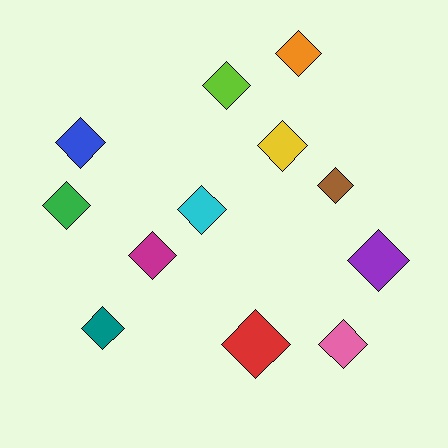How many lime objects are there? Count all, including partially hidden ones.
There is 1 lime object.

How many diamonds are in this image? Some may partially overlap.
There are 12 diamonds.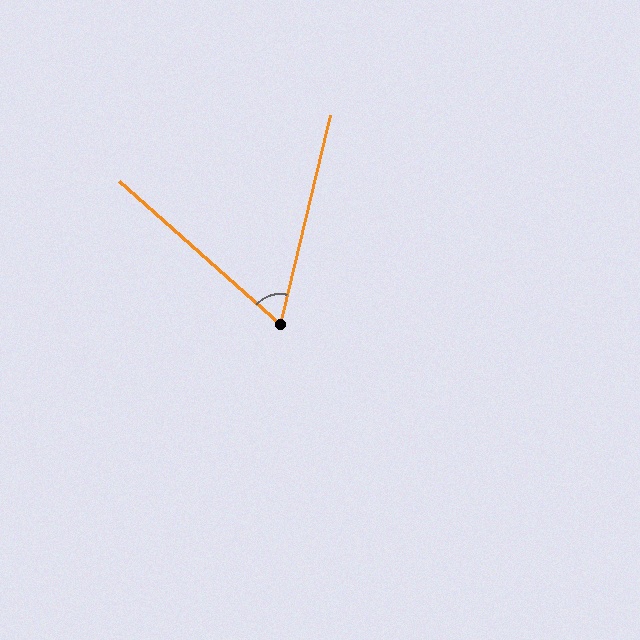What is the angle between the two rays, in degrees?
Approximately 62 degrees.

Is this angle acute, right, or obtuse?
It is acute.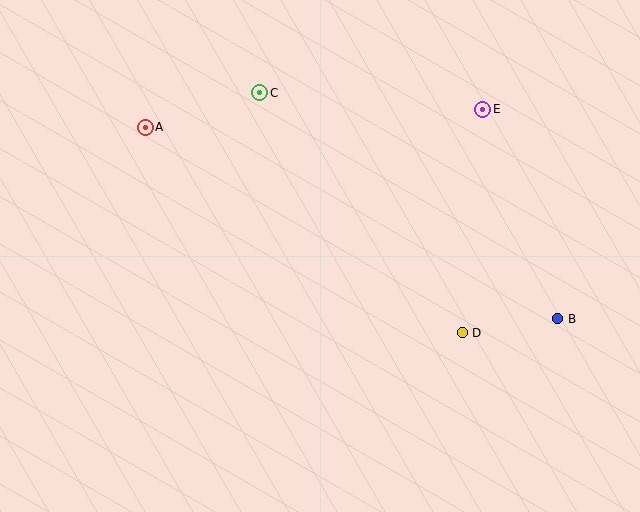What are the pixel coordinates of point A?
Point A is at (145, 127).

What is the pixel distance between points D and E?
The distance between D and E is 224 pixels.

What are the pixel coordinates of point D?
Point D is at (462, 333).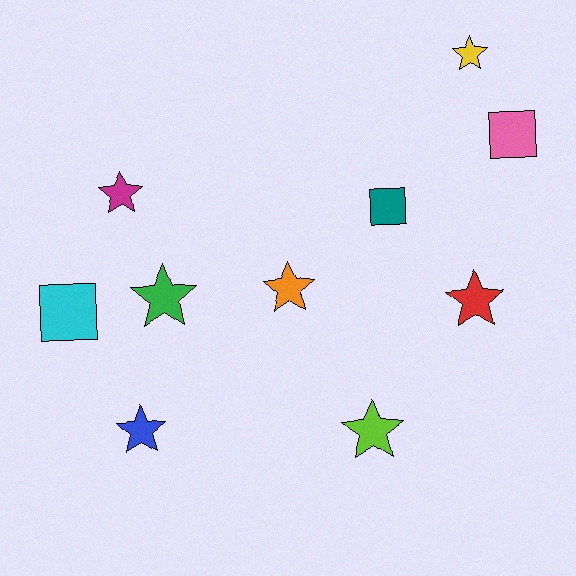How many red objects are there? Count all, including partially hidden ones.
There is 1 red object.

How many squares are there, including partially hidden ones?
There are 3 squares.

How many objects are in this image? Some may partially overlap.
There are 10 objects.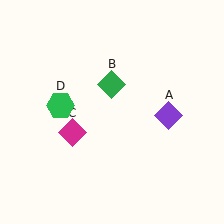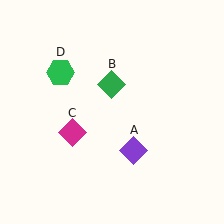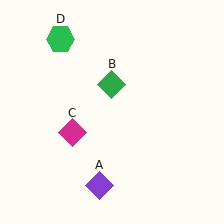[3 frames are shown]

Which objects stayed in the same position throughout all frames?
Green diamond (object B) and magenta diamond (object C) remained stationary.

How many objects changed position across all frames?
2 objects changed position: purple diamond (object A), green hexagon (object D).